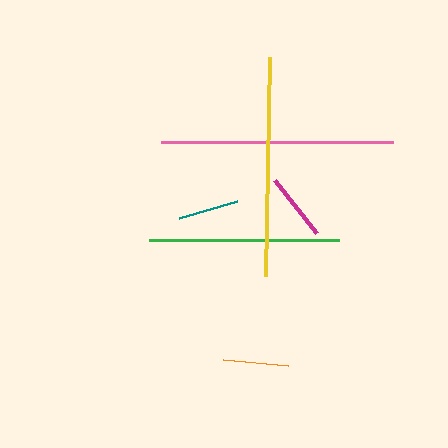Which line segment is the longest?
The pink line is the longest at approximately 232 pixels.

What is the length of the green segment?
The green segment is approximately 191 pixels long.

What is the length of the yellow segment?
The yellow segment is approximately 219 pixels long.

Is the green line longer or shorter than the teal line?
The green line is longer than the teal line.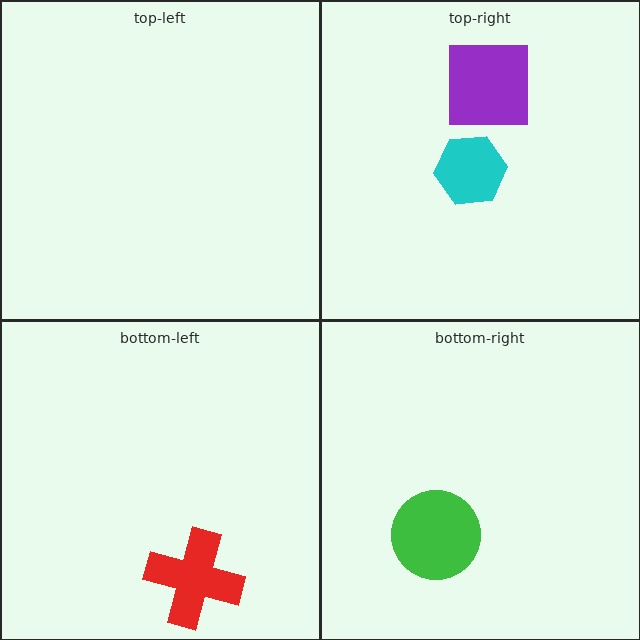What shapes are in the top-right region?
The cyan hexagon, the purple square.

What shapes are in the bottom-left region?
The red cross.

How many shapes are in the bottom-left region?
1.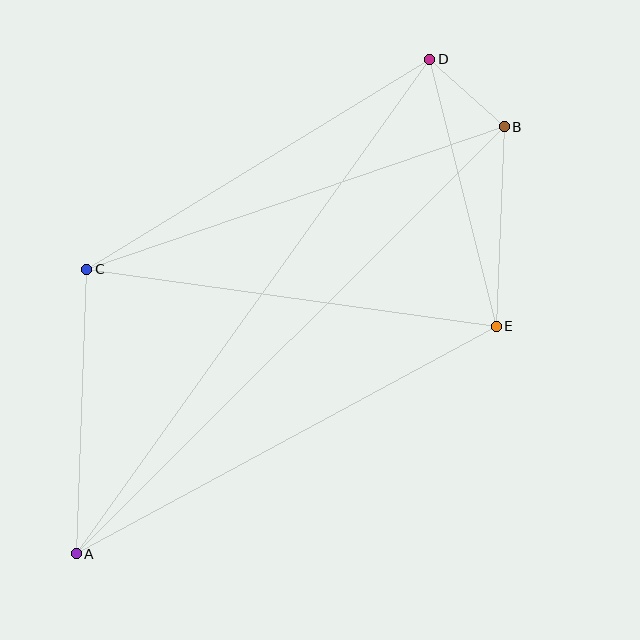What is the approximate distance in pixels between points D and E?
The distance between D and E is approximately 275 pixels.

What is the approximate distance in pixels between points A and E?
The distance between A and E is approximately 478 pixels.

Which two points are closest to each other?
Points B and D are closest to each other.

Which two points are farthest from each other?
Points A and D are farthest from each other.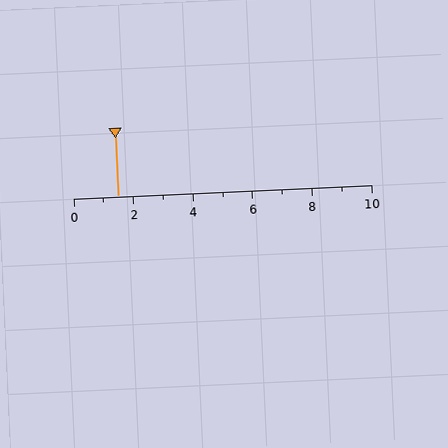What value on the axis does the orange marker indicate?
The marker indicates approximately 1.5.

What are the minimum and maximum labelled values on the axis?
The axis runs from 0 to 10.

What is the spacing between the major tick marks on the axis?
The major ticks are spaced 2 apart.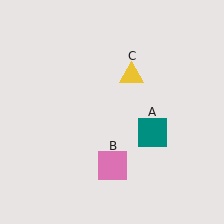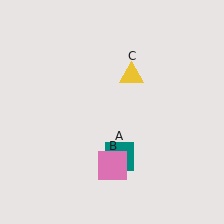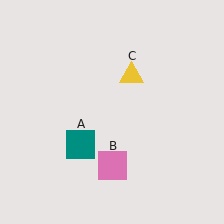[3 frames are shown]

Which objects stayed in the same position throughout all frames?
Pink square (object B) and yellow triangle (object C) remained stationary.